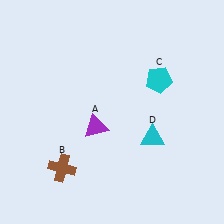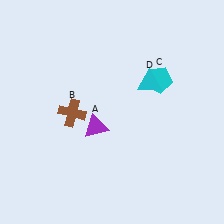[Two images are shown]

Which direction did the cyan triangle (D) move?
The cyan triangle (D) moved up.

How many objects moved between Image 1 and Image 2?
2 objects moved between the two images.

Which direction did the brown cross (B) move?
The brown cross (B) moved up.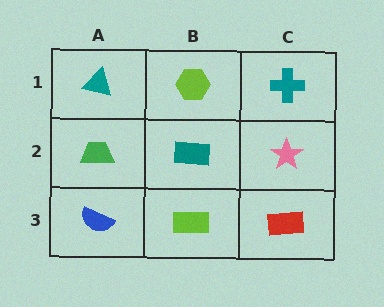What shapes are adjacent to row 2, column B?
A lime hexagon (row 1, column B), a lime rectangle (row 3, column B), a green trapezoid (row 2, column A), a pink star (row 2, column C).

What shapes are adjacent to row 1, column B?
A teal rectangle (row 2, column B), a teal triangle (row 1, column A), a teal cross (row 1, column C).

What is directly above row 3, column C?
A pink star.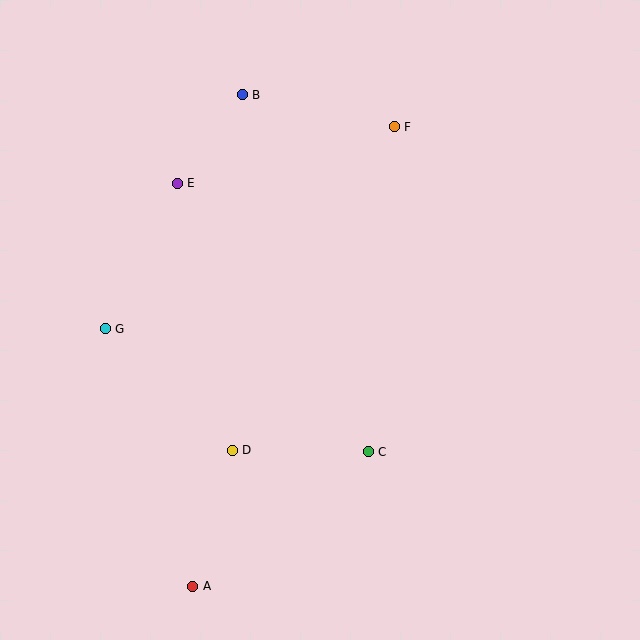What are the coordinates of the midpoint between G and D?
The midpoint between G and D is at (169, 389).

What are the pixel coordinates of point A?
Point A is at (193, 586).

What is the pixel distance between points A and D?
The distance between A and D is 142 pixels.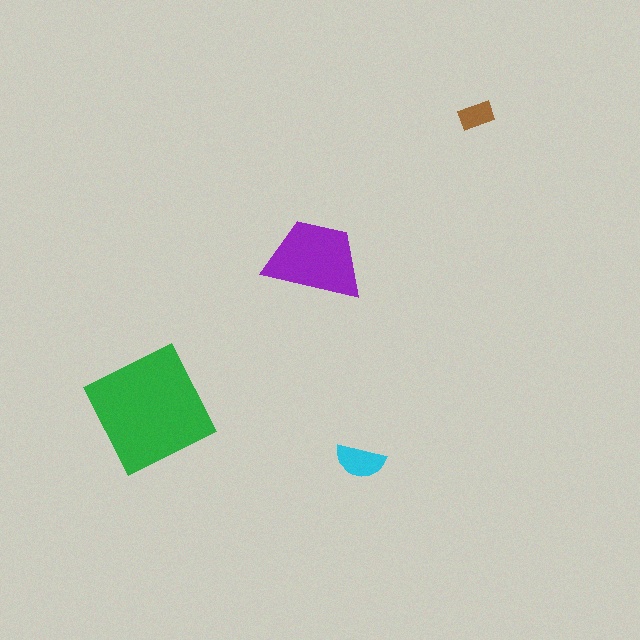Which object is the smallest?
The brown rectangle.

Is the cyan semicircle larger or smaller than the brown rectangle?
Larger.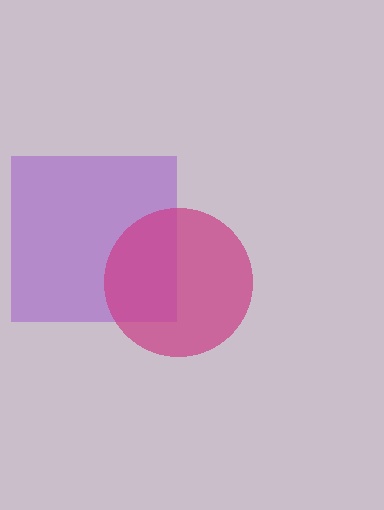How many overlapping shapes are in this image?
There are 2 overlapping shapes in the image.